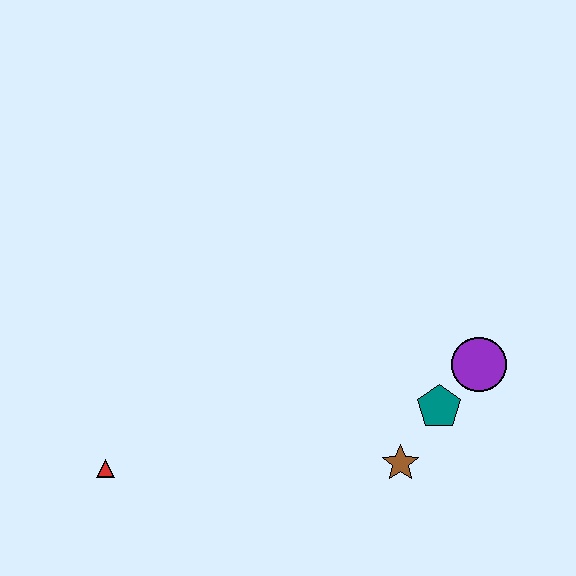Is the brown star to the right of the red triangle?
Yes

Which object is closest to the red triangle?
The brown star is closest to the red triangle.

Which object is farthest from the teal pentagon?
The red triangle is farthest from the teal pentagon.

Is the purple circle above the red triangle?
Yes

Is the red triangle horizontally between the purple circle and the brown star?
No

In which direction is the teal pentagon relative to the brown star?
The teal pentagon is above the brown star.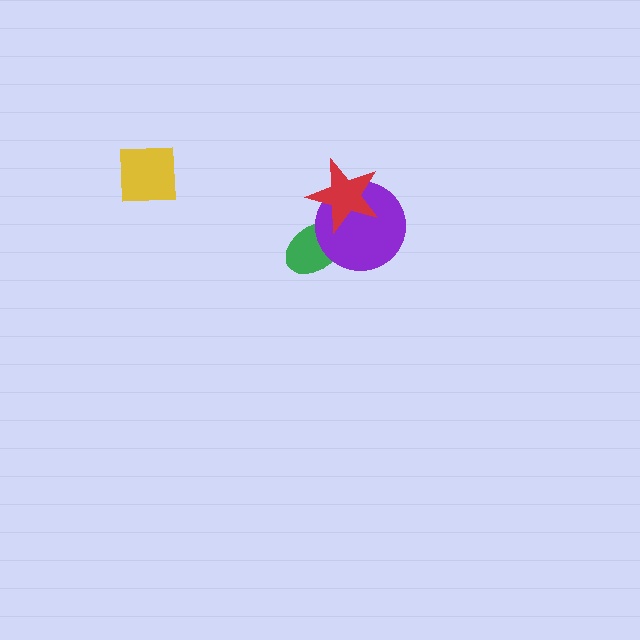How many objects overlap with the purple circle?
2 objects overlap with the purple circle.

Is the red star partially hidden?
No, no other shape covers it.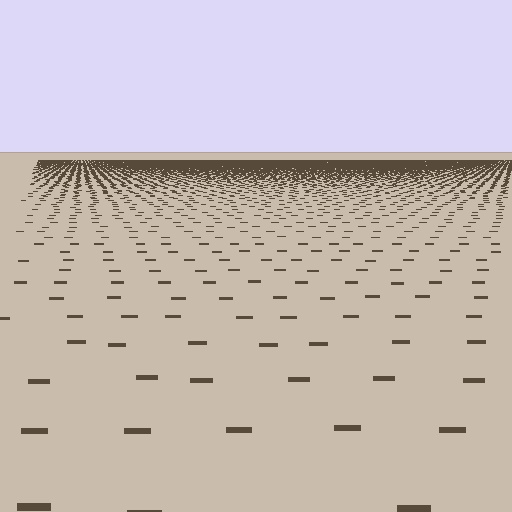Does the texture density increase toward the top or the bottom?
Density increases toward the top.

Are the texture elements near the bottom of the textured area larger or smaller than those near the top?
Larger. Near the bottom, elements are closer to the viewer and appear at a bigger on-screen size.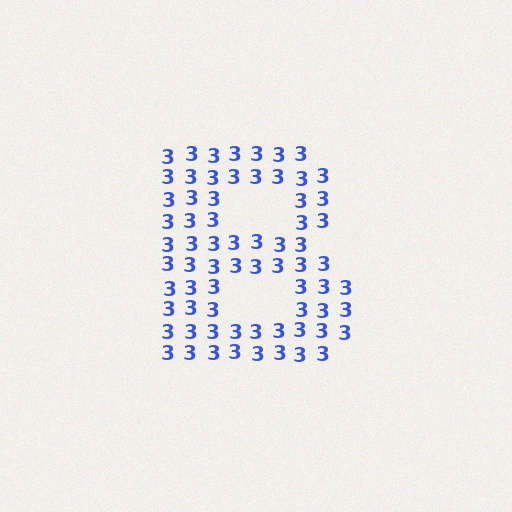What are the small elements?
The small elements are digit 3's.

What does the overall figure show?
The overall figure shows the letter B.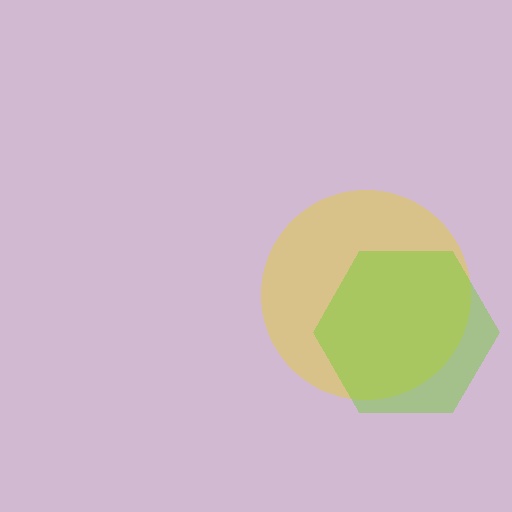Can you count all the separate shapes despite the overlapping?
Yes, there are 2 separate shapes.